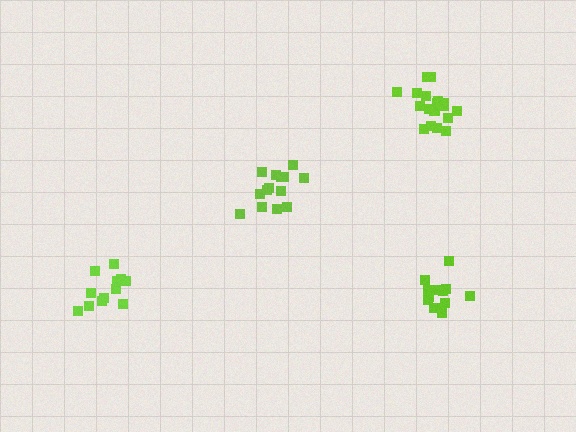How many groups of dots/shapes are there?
There are 4 groups.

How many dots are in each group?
Group 1: 12 dots, Group 2: 18 dots, Group 3: 14 dots, Group 4: 13 dots (57 total).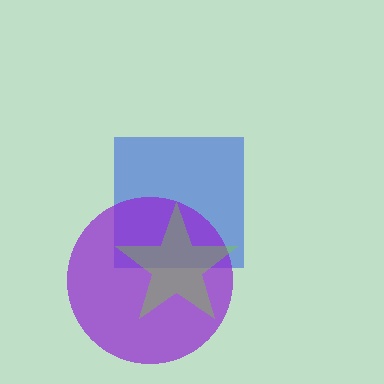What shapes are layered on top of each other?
The layered shapes are: a blue square, a purple circle, a lime star.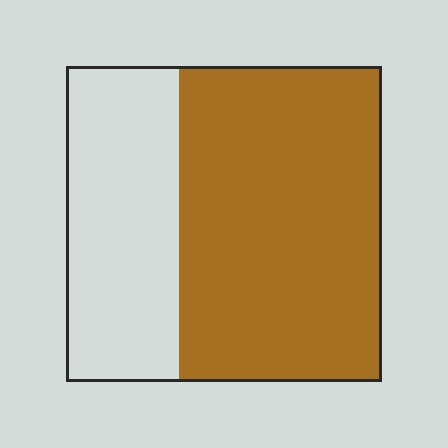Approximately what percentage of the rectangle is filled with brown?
Approximately 65%.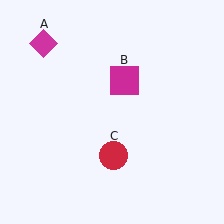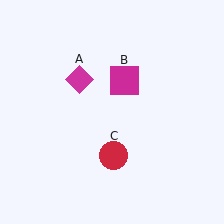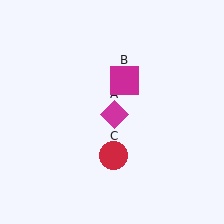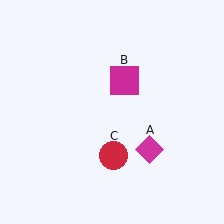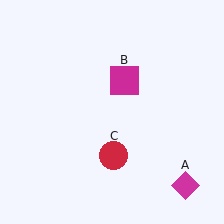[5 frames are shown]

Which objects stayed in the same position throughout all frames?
Magenta square (object B) and red circle (object C) remained stationary.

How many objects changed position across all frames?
1 object changed position: magenta diamond (object A).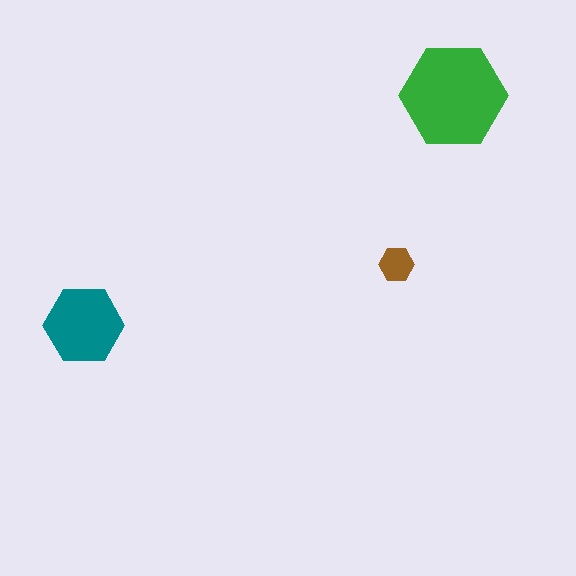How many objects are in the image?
There are 3 objects in the image.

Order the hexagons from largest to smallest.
the green one, the teal one, the brown one.